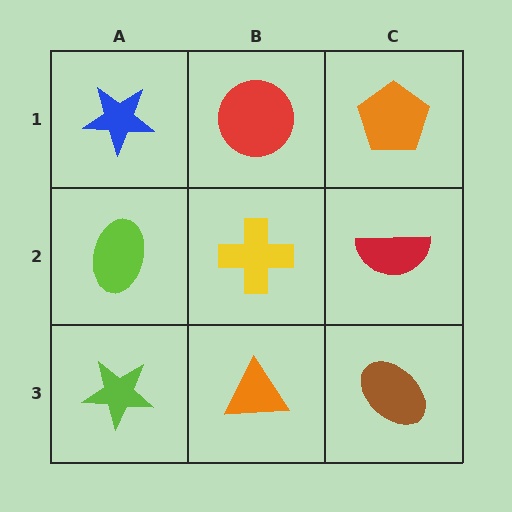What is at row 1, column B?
A red circle.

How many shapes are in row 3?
3 shapes.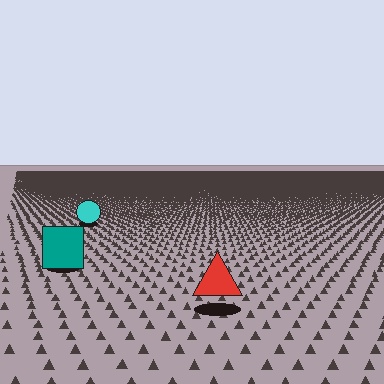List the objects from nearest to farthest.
From nearest to farthest: the red triangle, the teal square, the cyan circle.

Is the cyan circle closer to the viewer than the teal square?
No. The teal square is closer — you can tell from the texture gradient: the ground texture is coarser near it.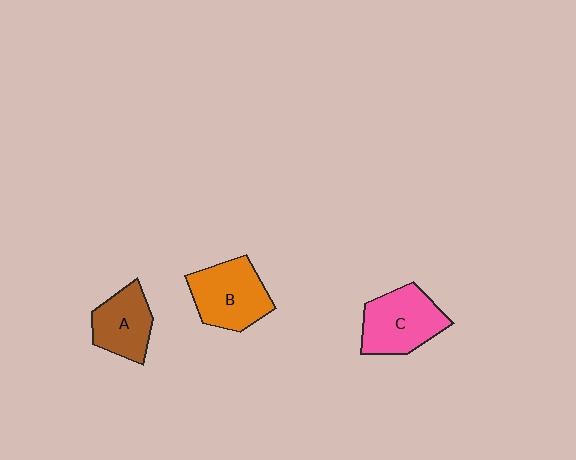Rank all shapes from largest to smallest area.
From largest to smallest: C (pink), B (orange), A (brown).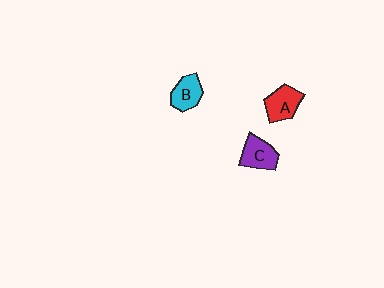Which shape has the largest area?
Shape A (red).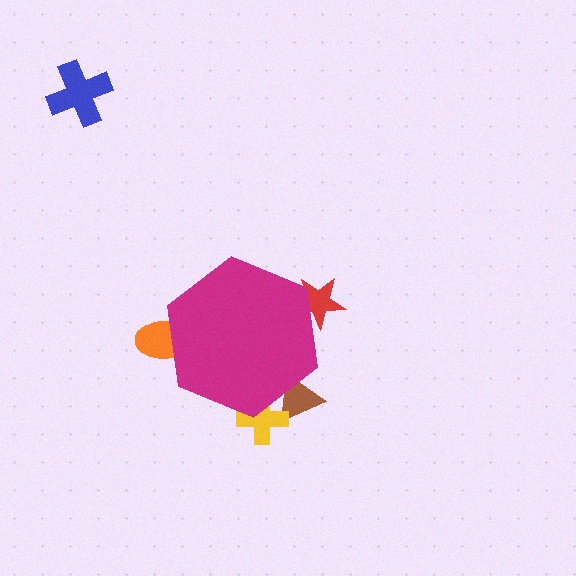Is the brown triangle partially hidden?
Yes, the brown triangle is partially hidden behind the magenta hexagon.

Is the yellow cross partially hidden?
Yes, the yellow cross is partially hidden behind the magenta hexagon.